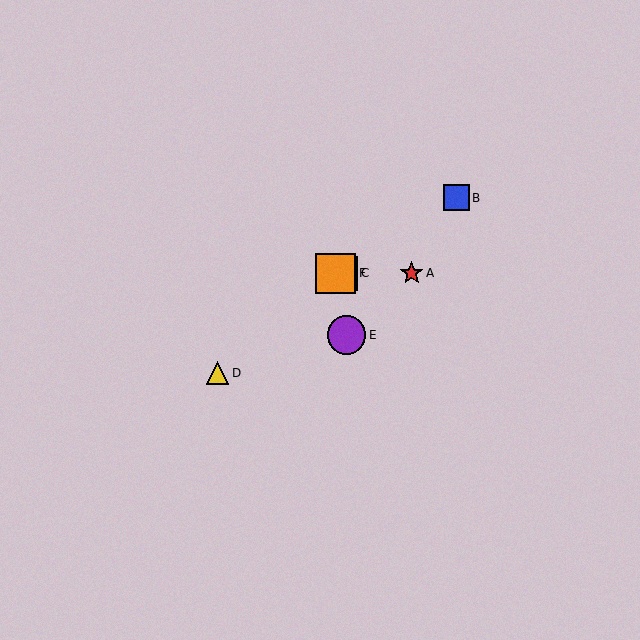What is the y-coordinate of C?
Object C is at y≈273.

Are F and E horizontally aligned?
No, F is at y≈273 and E is at y≈335.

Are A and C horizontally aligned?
Yes, both are at y≈273.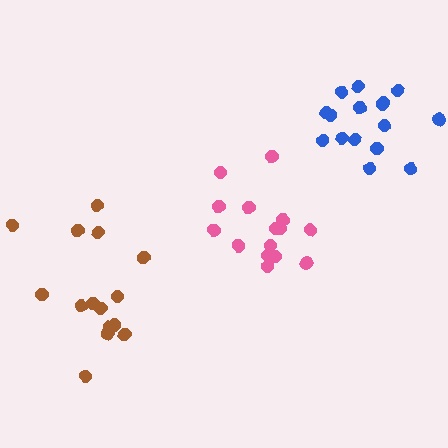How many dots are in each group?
Group 1: 16 dots, Group 2: 15 dots, Group 3: 15 dots (46 total).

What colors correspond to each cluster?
The clusters are colored: blue, brown, pink.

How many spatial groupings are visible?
There are 3 spatial groupings.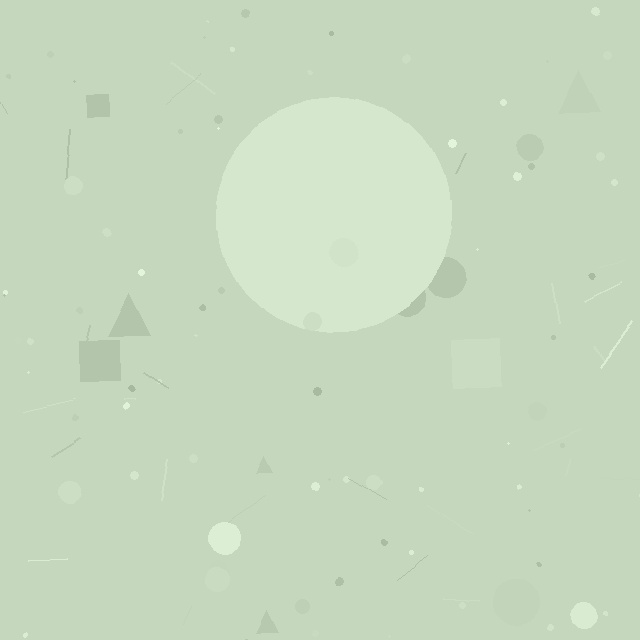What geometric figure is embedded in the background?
A circle is embedded in the background.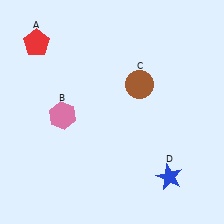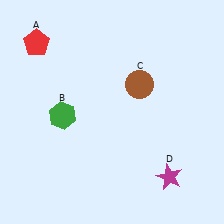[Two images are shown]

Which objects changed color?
B changed from pink to green. D changed from blue to magenta.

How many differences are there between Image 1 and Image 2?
There are 2 differences between the two images.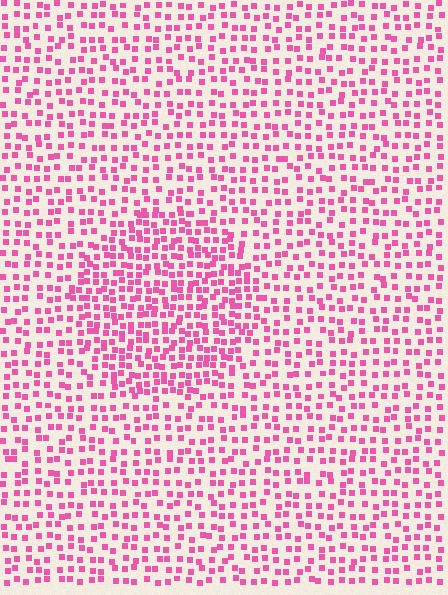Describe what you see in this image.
The image contains small pink elements arranged at two different densities. A circle-shaped region is visible where the elements are more densely packed than the surrounding area.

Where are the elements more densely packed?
The elements are more densely packed inside the circle boundary.